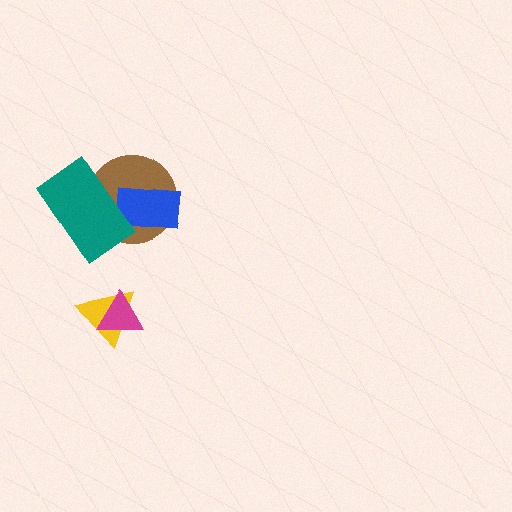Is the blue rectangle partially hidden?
Yes, it is partially covered by another shape.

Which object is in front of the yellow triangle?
The magenta triangle is in front of the yellow triangle.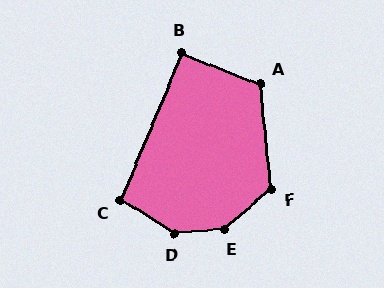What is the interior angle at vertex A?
Approximately 117 degrees (obtuse).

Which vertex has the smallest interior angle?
B, at approximately 91 degrees.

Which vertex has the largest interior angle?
E, at approximately 144 degrees.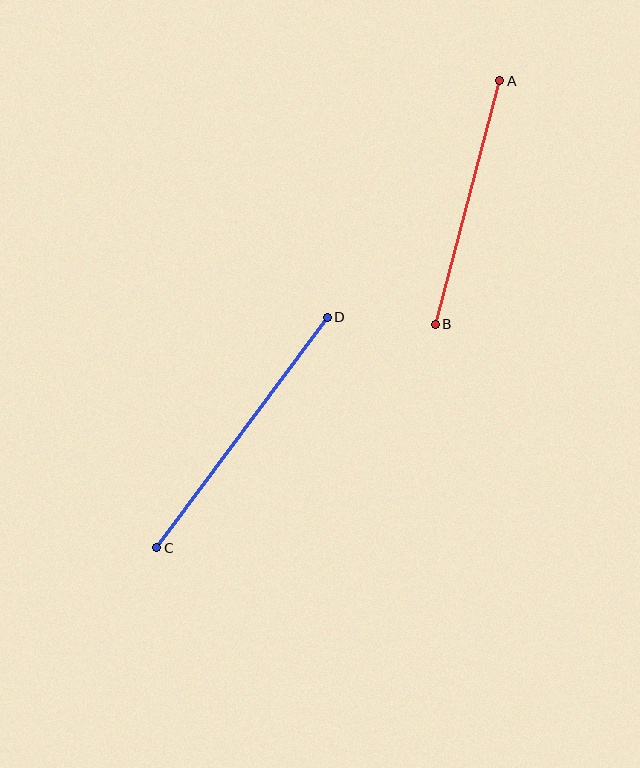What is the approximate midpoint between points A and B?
The midpoint is at approximately (467, 203) pixels.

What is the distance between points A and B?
The distance is approximately 252 pixels.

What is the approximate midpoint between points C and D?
The midpoint is at approximately (242, 433) pixels.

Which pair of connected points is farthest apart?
Points C and D are farthest apart.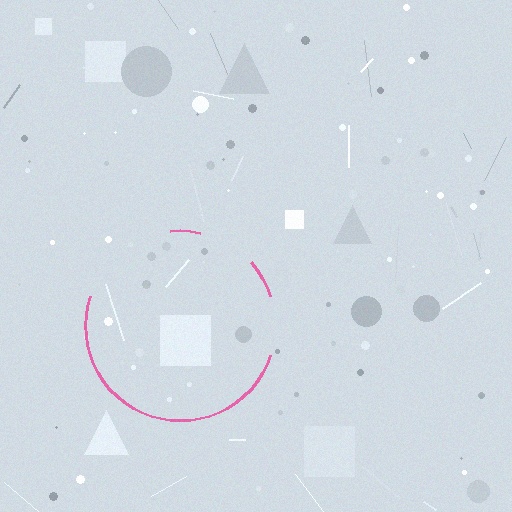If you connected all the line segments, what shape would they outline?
They would outline a circle.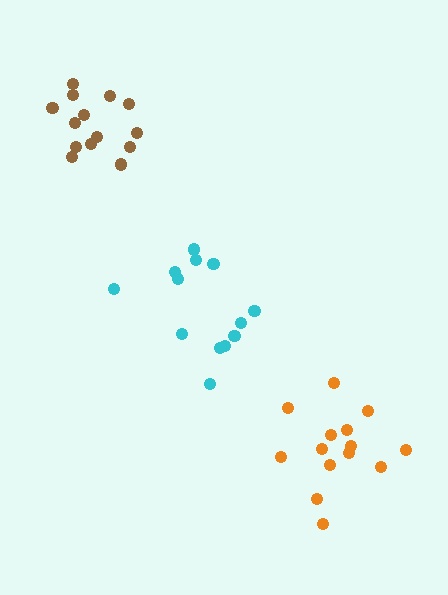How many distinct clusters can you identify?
There are 3 distinct clusters.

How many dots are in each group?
Group 1: 14 dots, Group 2: 13 dots, Group 3: 14 dots (41 total).